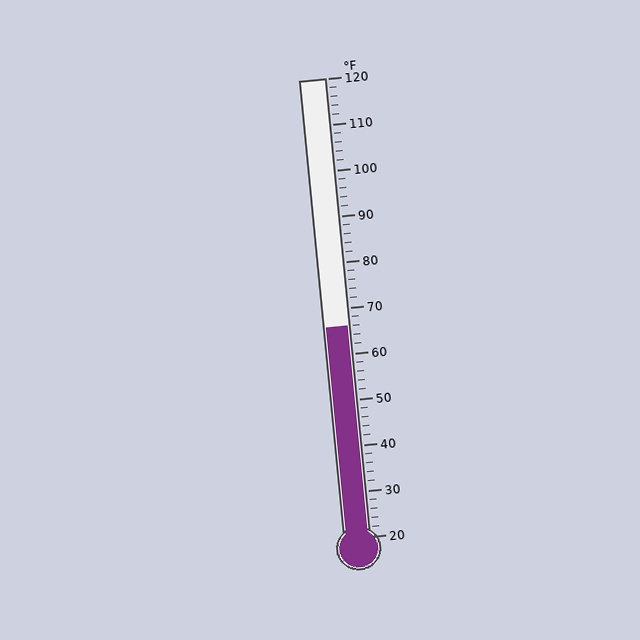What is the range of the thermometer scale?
The thermometer scale ranges from 20°F to 120°F.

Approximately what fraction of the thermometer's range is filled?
The thermometer is filled to approximately 45% of its range.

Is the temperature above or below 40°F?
The temperature is above 40°F.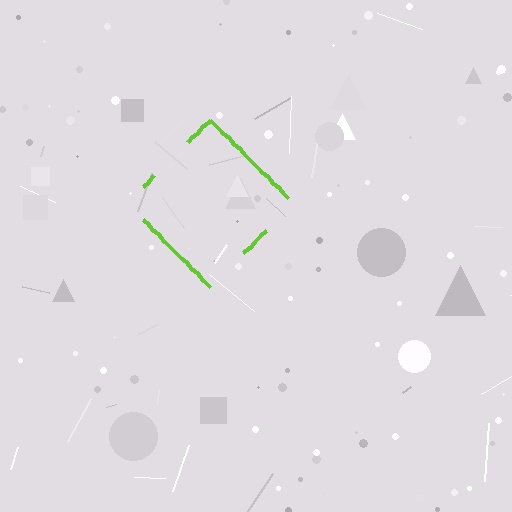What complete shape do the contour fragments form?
The contour fragments form a diamond.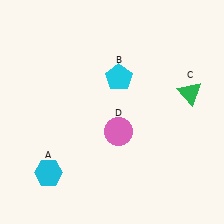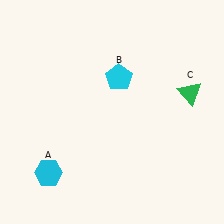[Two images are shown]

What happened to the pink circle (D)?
The pink circle (D) was removed in Image 2. It was in the bottom-right area of Image 1.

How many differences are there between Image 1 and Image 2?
There is 1 difference between the two images.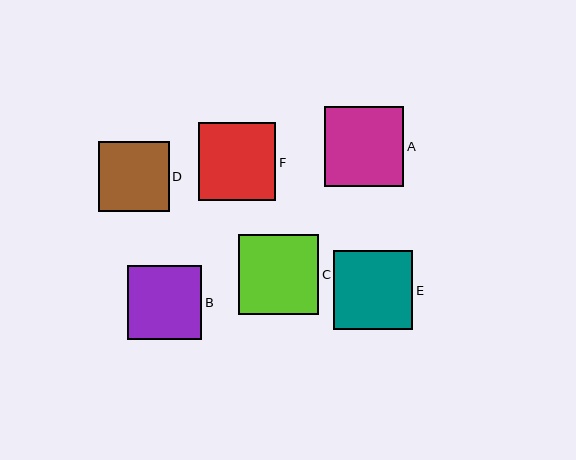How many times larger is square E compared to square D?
Square E is approximately 1.1 times the size of square D.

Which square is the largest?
Square C is the largest with a size of approximately 80 pixels.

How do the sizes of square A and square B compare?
Square A and square B are approximately the same size.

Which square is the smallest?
Square D is the smallest with a size of approximately 70 pixels.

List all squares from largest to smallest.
From largest to smallest: C, A, E, F, B, D.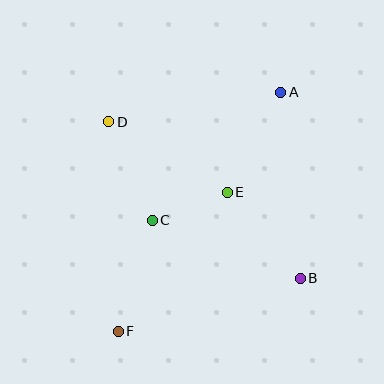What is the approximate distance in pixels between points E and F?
The distance between E and F is approximately 177 pixels.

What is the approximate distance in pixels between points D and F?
The distance between D and F is approximately 210 pixels.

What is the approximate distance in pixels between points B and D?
The distance between B and D is approximately 247 pixels.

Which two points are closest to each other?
Points C and E are closest to each other.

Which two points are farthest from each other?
Points A and F are farthest from each other.